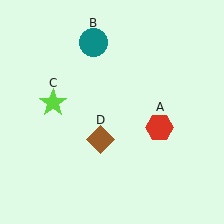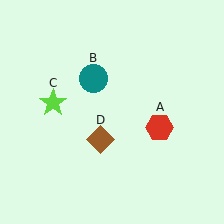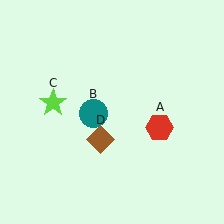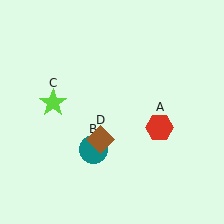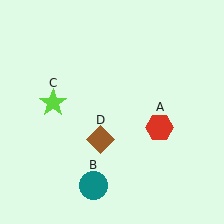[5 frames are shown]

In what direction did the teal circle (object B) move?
The teal circle (object B) moved down.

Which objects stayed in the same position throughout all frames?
Red hexagon (object A) and lime star (object C) and brown diamond (object D) remained stationary.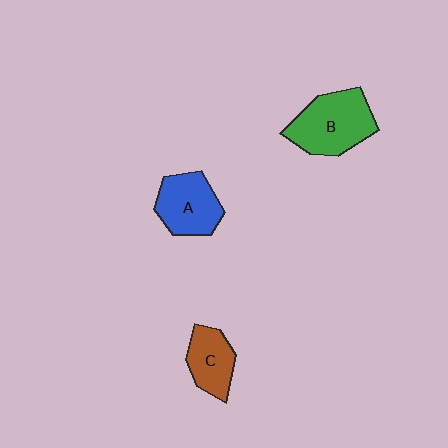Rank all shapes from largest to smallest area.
From largest to smallest: B (green), A (blue), C (brown).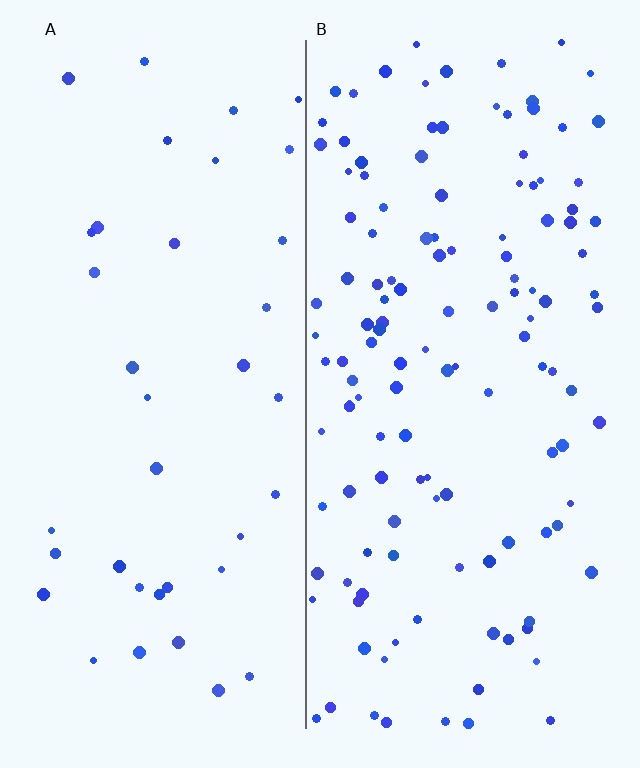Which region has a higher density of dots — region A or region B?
B (the right).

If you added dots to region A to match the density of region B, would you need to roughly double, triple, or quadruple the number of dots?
Approximately triple.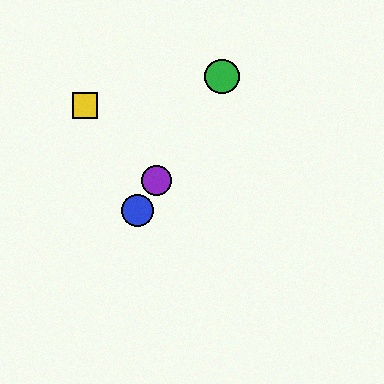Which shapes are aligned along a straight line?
The red circle, the blue circle, the green circle, the purple circle are aligned along a straight line.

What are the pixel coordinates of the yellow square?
The yellow square is at (85, 105).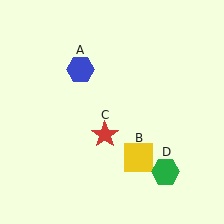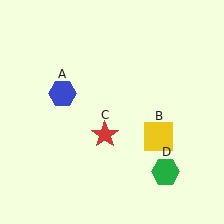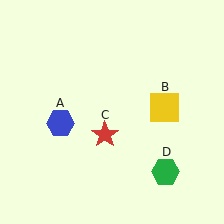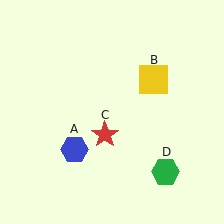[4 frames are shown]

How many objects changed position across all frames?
2 objects changed position: blue hexagon (object A), yellow square (object B).